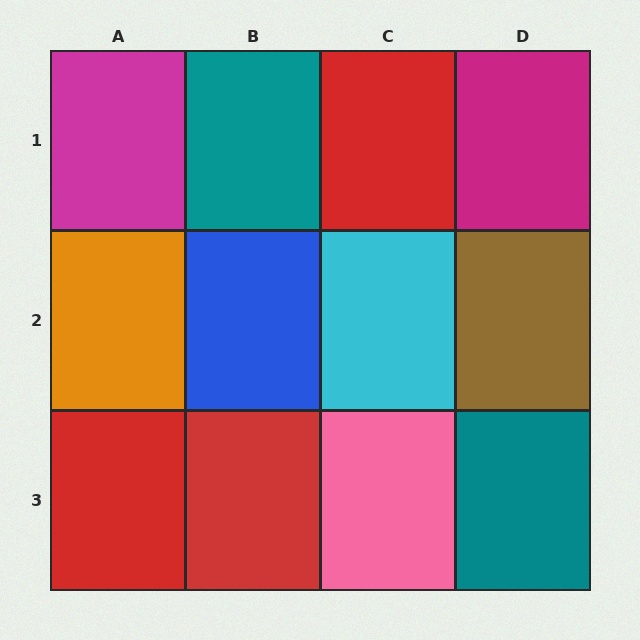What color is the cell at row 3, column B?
Red.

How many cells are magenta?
2 cells are magenta.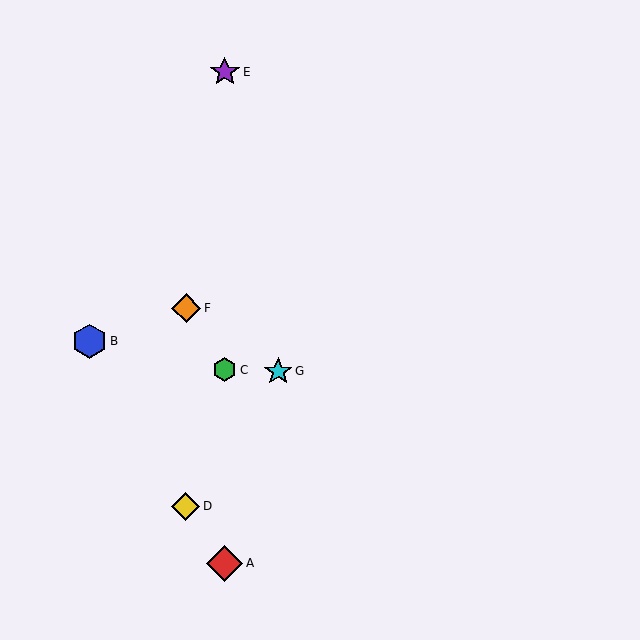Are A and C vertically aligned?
Yes, both are at x≈225.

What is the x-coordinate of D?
Object D is at x≈186.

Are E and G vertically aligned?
No, E is at x≈225 and G is at x≈278.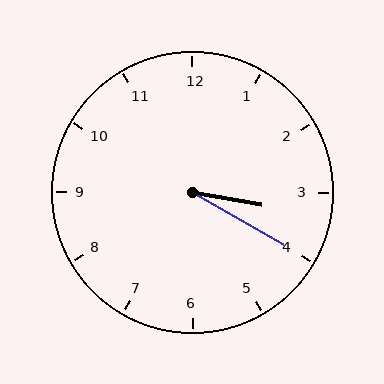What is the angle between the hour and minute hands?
Approximately 20 degrees.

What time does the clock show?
3:20.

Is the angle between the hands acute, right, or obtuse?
It is acute.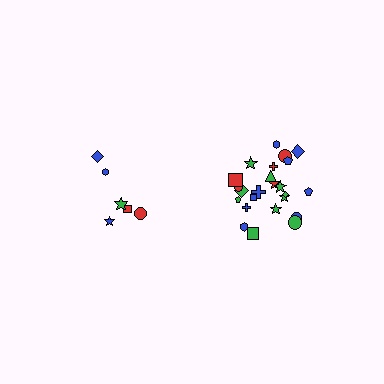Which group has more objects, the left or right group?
The right group.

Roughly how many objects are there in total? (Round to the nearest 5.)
Roughly 30 objects in total.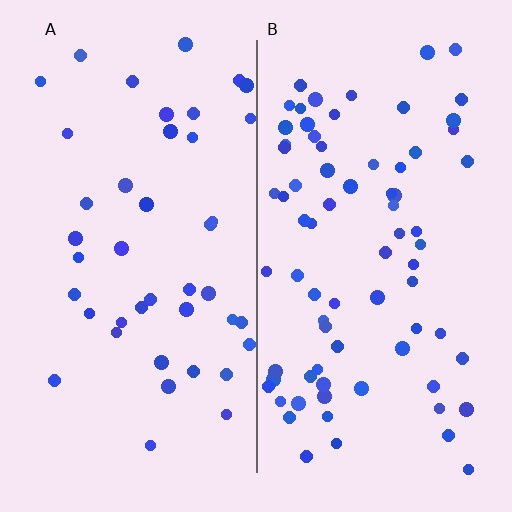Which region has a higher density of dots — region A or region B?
B (the right).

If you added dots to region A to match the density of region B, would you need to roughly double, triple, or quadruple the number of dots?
Approximately double.